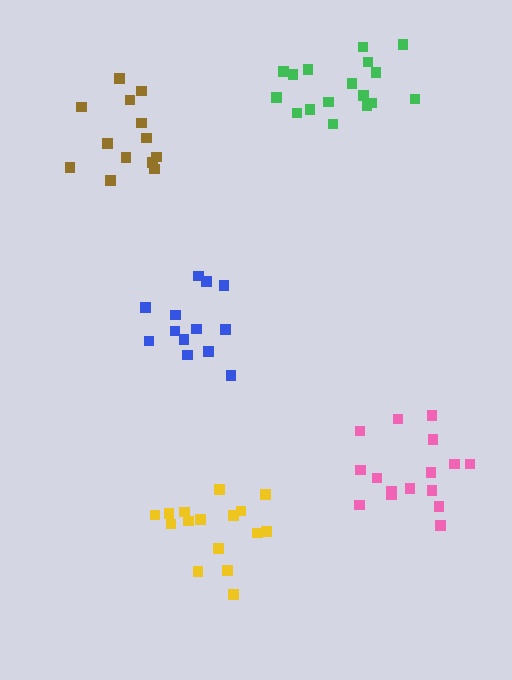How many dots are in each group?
Group 1: 16 dots, Group 2: 13 dots, Group 3: 16 dots, Group 4: 17 dots, Group 5: 13 dots (75 total).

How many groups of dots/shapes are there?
There are 5 groups.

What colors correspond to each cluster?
The clusters are colored: yellow, brown, pink, green, blue.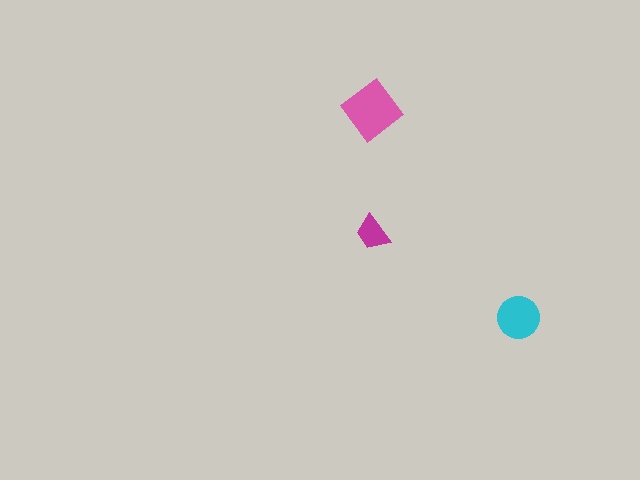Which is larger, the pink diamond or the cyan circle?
The pink diamond.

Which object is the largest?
The pink diamond.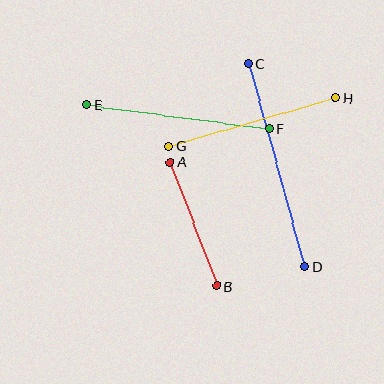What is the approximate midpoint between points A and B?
The midpoint is at approximately (194, 224) pixels.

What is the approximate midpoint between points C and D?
The midpoint is at approximately (276, 165) pixels.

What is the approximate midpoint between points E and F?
The midpoint is at approximately (178, 117) pixels.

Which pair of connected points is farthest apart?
Points C and D are farthest apart.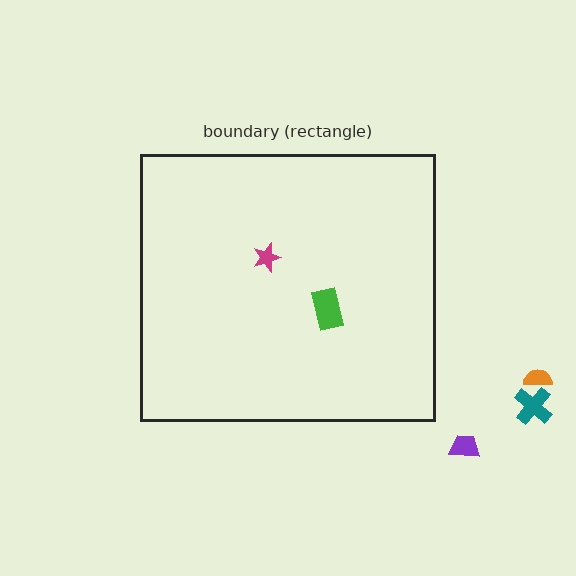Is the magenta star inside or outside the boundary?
Inside.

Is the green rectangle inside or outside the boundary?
Inside.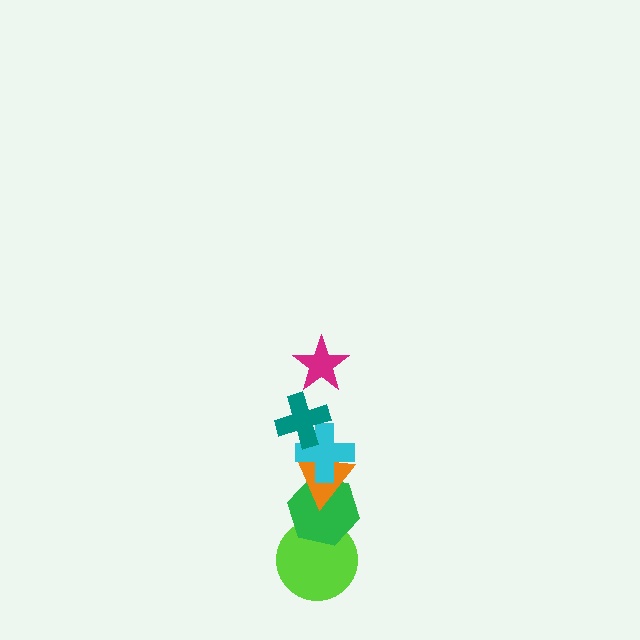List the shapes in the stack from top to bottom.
From top to bottom: the magenta star, the teal cross, the cyan cross, the orange triangle, the green hexagon, the lime circle.